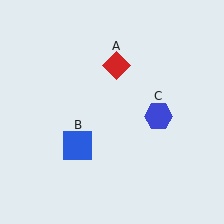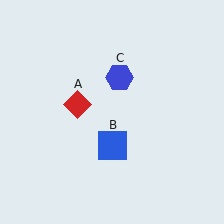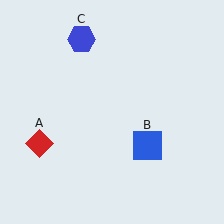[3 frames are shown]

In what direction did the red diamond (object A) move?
The red diamond (object A) moved down and to the left.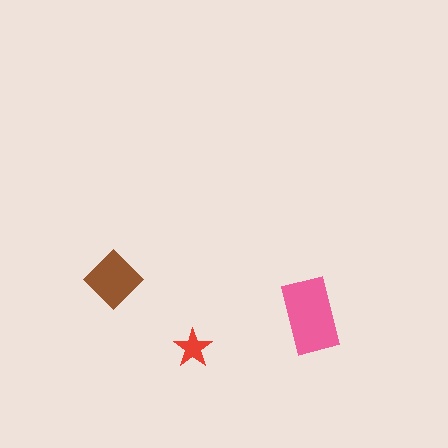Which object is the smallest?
The red star.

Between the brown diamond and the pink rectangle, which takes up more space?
The pink rectangle.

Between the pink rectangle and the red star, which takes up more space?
The pink rectangle.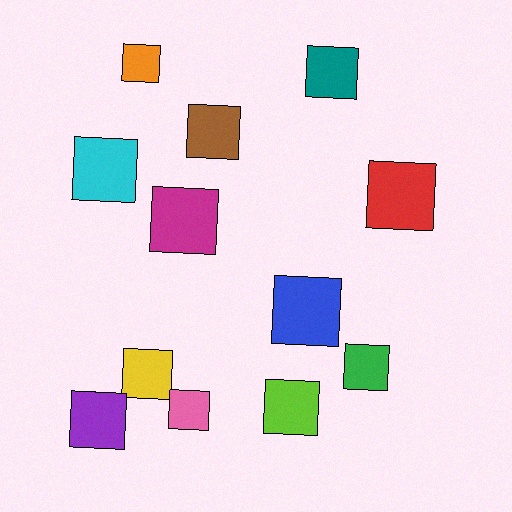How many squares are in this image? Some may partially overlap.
There are 12 squares.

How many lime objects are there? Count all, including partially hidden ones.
There is 1 lime object.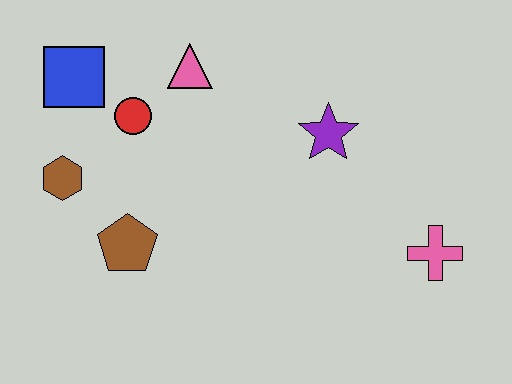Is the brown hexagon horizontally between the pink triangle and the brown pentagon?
No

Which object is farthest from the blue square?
The pink cross is farthest from the blue square.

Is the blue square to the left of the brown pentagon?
Yes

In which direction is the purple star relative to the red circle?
The purple star is to the right of the red circle.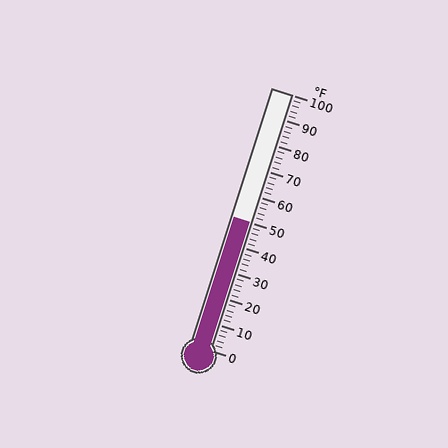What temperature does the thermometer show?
The thermometer shows approximately 50°F.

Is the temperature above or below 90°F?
The temperature is below 90°F.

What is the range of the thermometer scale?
The thermometer scale ranges from 0°F to 100°F.